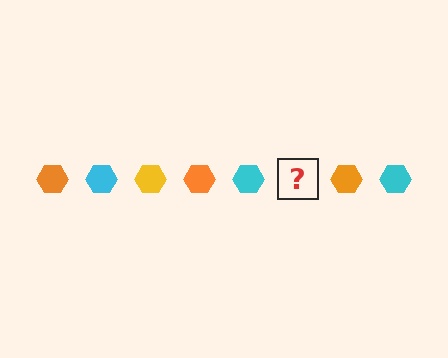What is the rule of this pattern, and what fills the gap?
The rule is that the pattern cycles through orange, cyan, yellow hexagons. The gap should be filled with a yellow hexagon.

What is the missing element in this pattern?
The missing element is a yellow hexagon.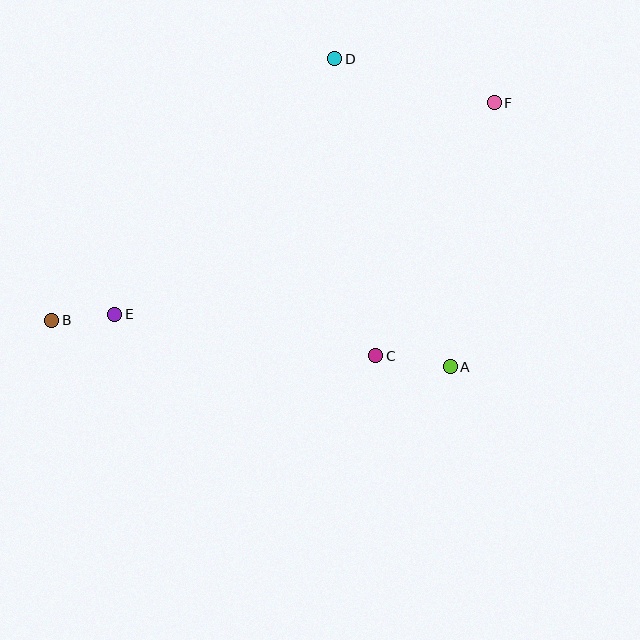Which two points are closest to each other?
Points B and E are closest to each other.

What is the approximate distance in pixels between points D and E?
The distance between D and E is approximately 338 pixels.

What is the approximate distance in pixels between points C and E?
The distance between C and E is approximately 265 pixels.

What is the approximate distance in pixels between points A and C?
The distance between A and C is approximately 75 pixels.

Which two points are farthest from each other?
Points B and F are farthest from each other.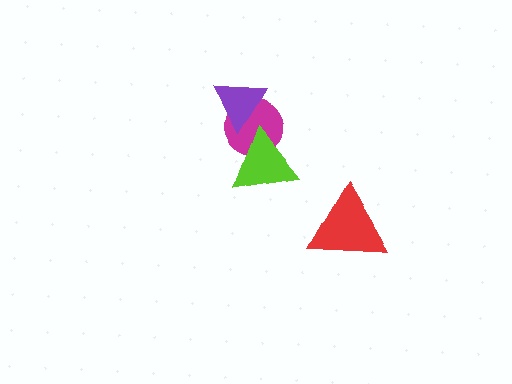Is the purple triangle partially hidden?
No, no other shape covers it.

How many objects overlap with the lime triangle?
1 object overlaps with the lime triangle.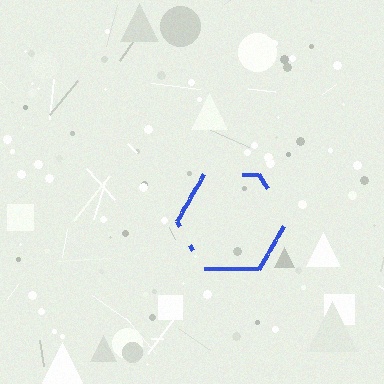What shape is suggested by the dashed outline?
The dashed outline suggests a hexagon.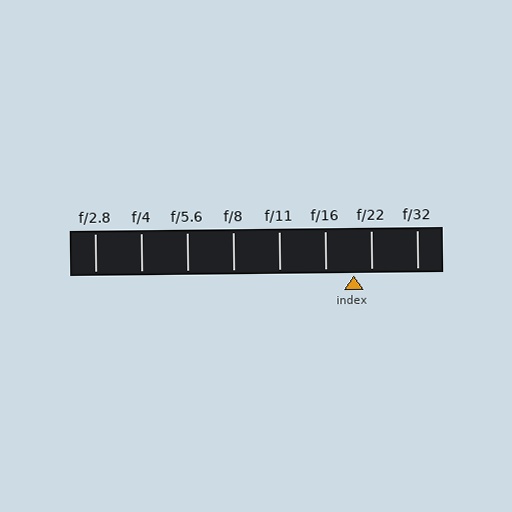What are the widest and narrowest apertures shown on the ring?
The widest aperture shown is f/2.8 and the narrowest is f/32.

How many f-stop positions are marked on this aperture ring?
There are 8 f-stop positions marked.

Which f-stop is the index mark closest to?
The index mark is closest to f/22.